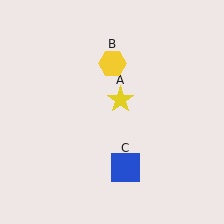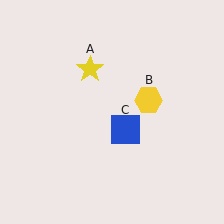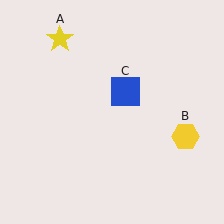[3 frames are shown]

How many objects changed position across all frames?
3 objects changed position: yellow star (object A), yellow hexagon (object B), blue square (object C).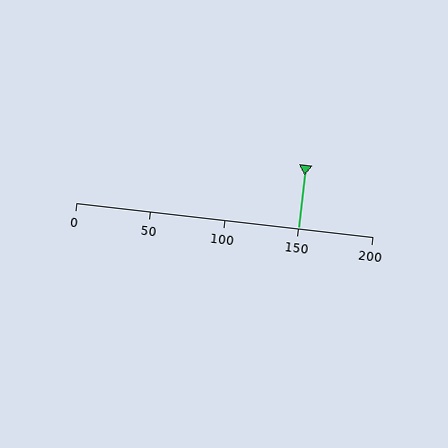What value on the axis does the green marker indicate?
The marker indicates approximately 150.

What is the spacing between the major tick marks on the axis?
The major ticks are spaced 50 apart.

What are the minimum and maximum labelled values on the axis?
The axis runs from 0 to 200.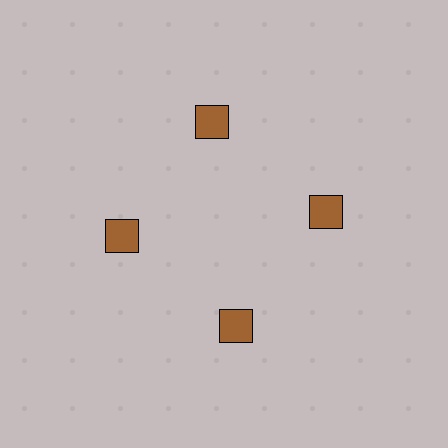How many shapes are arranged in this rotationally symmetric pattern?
There are 4 shapes, arranged in 4 groups of 1.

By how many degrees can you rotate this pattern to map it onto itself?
The pattern maps onto itself every 90 degrees of rotation.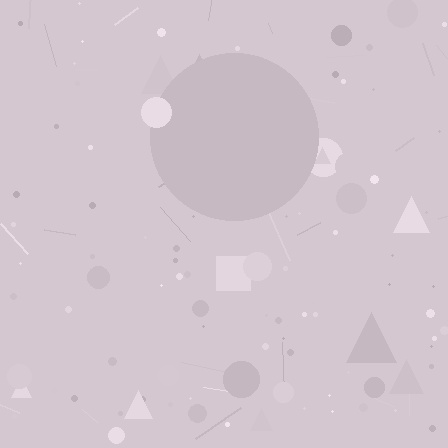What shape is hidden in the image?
A circle is hidden in the image.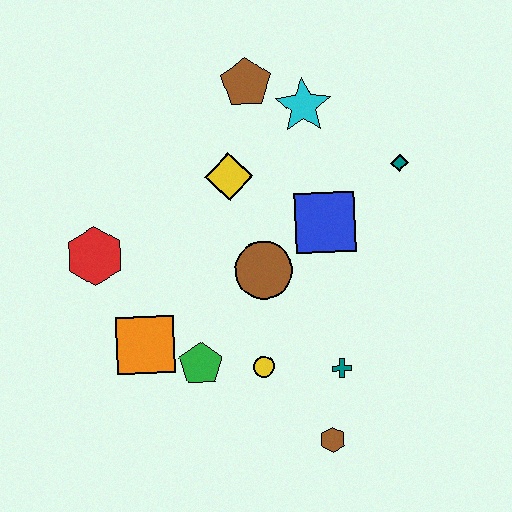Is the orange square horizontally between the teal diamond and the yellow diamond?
No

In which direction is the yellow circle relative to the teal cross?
The yellow circle is to the left of the teal cross.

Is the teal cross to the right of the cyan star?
Yes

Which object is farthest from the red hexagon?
The teal diamond is farthest from the red hexagon.